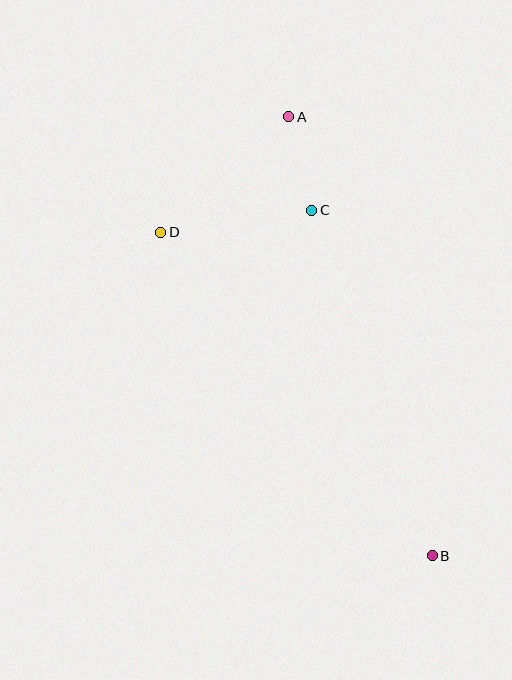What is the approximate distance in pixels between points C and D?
The distance between C and D is approximately 153 pixels.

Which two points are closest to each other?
Points A and C are closest to each other.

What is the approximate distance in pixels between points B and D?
The distance between B and D is approximately 423 pixels.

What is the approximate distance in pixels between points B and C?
The distance between B and C is approximately 366 pixels.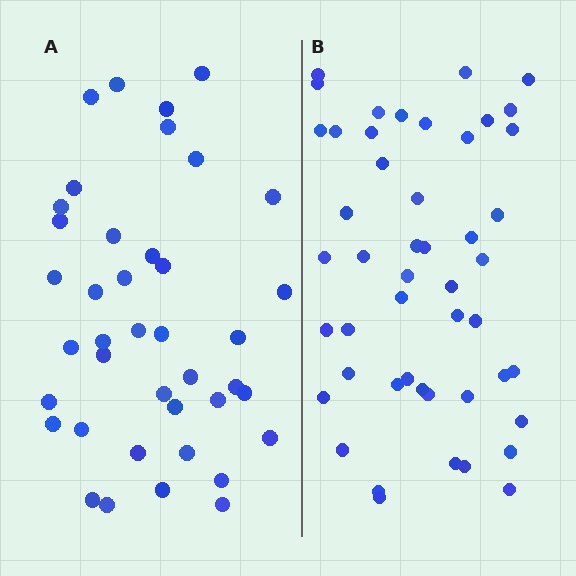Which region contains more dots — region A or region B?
Region B (the right region) has more dots.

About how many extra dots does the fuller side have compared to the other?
Region B has roughly 8 or so more dots than region A.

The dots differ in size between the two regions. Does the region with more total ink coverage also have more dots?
No. Region A has more total ink coverage because its dots are larger, but region B actually contains more individual dots. Total area can be misleading — the number of items is what matters here.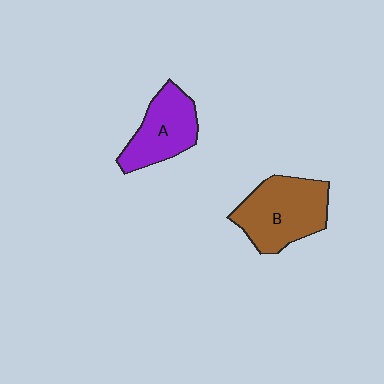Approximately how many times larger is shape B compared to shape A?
Approximately 1.3 times.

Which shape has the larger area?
Shape B (brown).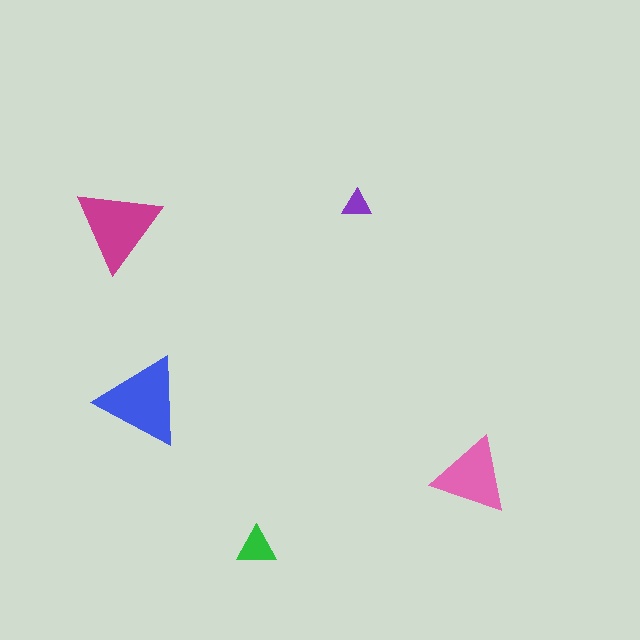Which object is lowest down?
The green triangle is bottommost.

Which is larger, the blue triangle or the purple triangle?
The blue one.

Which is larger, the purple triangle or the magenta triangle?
The magenta one.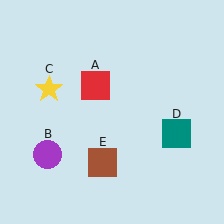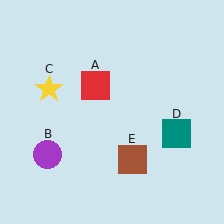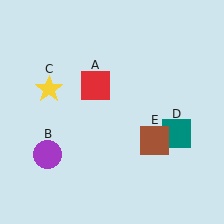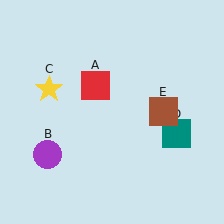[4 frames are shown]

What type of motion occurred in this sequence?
The brown square (object E) rotated counterclockwise around the center of the scene.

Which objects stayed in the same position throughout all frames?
Red square (object A) and purple circle (object B) and yellow star (object C) and teal square (object D) remained stationary.